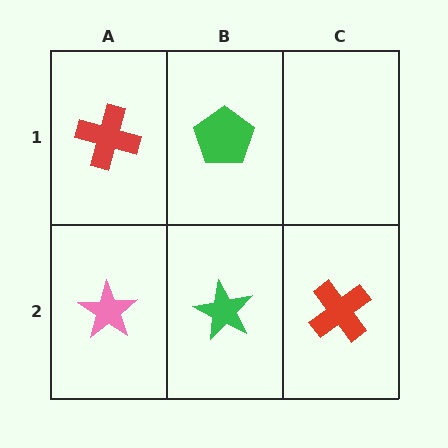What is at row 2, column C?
A red cross.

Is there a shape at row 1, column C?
No, that cell is empty.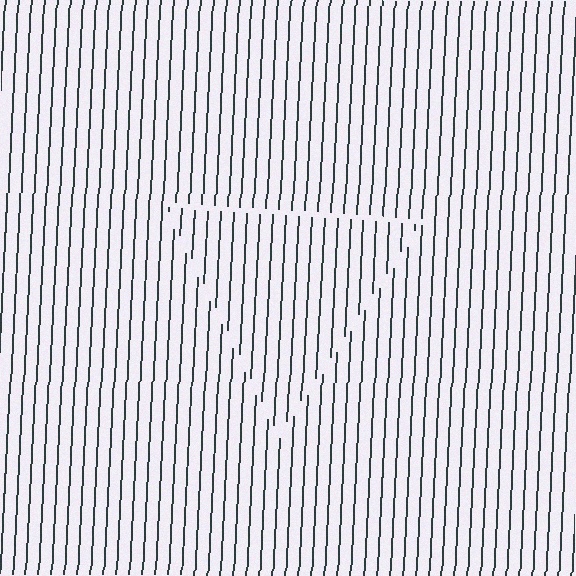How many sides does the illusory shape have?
3 sides — the line-ends trace a triangle.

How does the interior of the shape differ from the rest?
The interior of the shape contains the same grating, shifted by half a period — the contour is defined by the phase discontinuity where line-ends from the inner and outer gratings abut.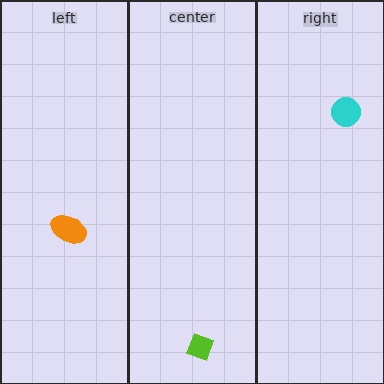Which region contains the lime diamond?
The center region.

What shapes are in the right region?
The cyan circle.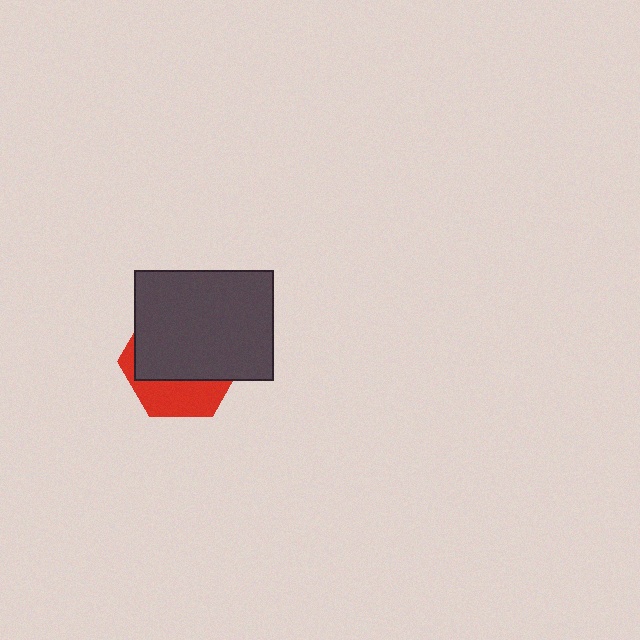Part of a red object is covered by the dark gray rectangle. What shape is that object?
It is a hexagon.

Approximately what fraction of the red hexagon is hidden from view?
Roughly 68% of the red hexagon is hidden behind the dark gray rectangle.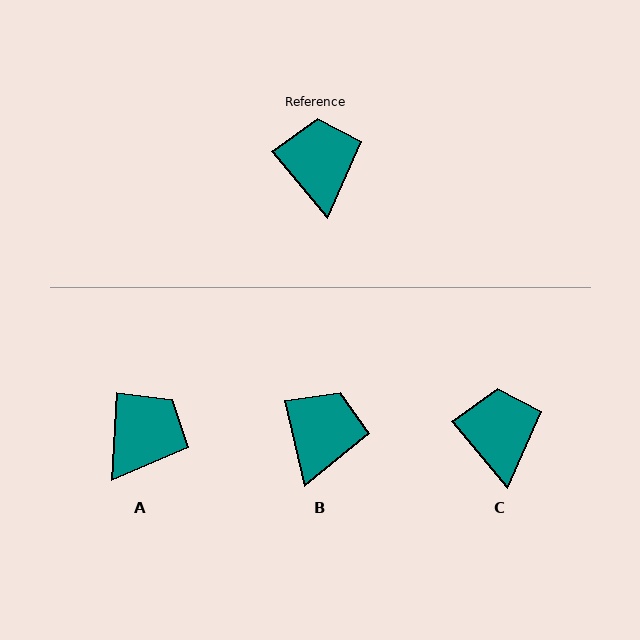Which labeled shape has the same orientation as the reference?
C.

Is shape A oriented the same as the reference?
No, it is off by about 43 degrees.